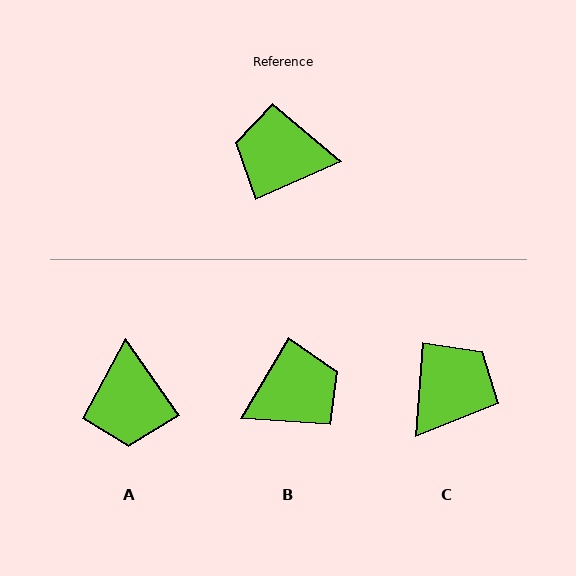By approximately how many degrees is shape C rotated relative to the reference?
Approximately 118 degrees clockwise.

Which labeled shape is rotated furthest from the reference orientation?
B, about 144 degrees away.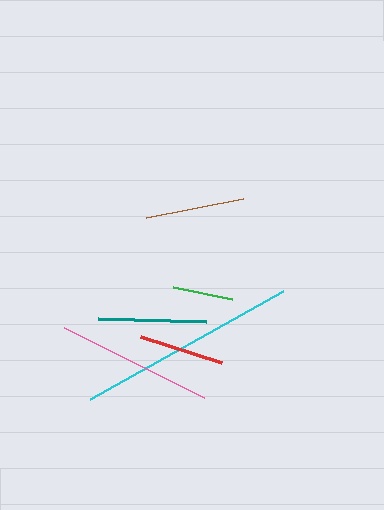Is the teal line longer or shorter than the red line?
The teal line is longer than the red line.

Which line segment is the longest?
The cyan line is the longest at approximately 221 pixels.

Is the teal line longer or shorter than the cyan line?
The cyan line is longer than the teal line.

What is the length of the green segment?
The green segment is approximately 61 pixels long.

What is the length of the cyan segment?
The cyan segment is approximately 221 pixels long.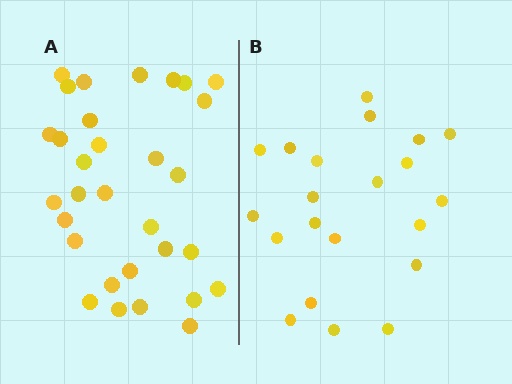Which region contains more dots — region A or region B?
Region A (the left region) has more dots.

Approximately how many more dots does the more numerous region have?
Region A has roughly 10 or so more dots than region B.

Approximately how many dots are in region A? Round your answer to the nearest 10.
About 30 dots. (The exact count is 31, which rounds to 30.)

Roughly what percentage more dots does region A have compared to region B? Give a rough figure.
About 50% more.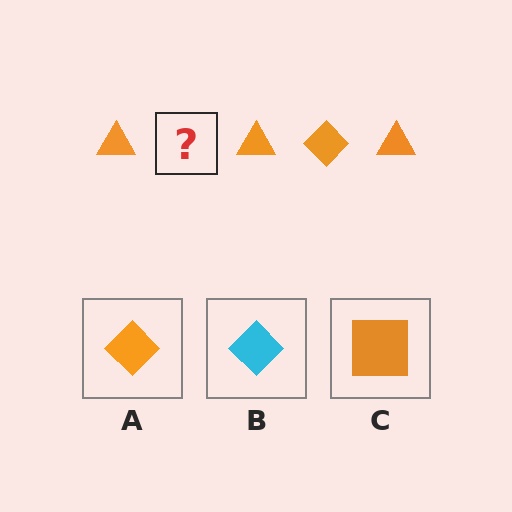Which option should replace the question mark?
Option A.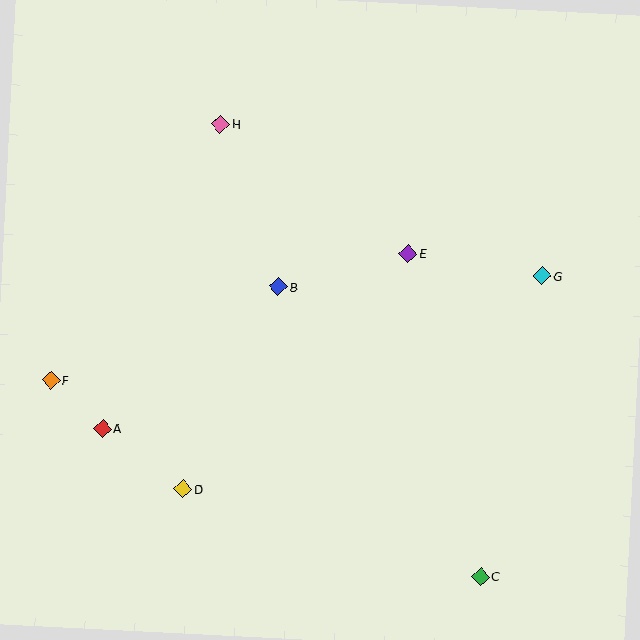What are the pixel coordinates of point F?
Point F is at (51, 380).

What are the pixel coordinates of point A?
Point A is at (103, 428).